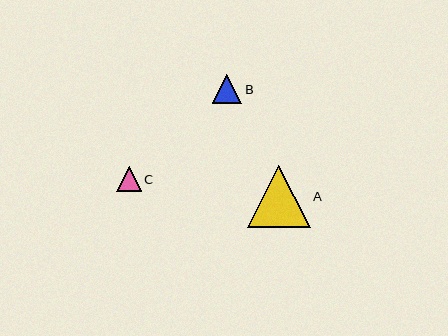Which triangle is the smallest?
Triangle C is the smallest with a size of approximately 24 pixels.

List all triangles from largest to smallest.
From largest to smallest: A, B, C.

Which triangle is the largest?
Triangle A is the largest with a size of approximately 63 pixels.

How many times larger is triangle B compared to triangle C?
Triangle B is approximately 1.2 times the size of triangle C.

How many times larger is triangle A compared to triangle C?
Triangle A is approximately 2.6 times the size of triangle C.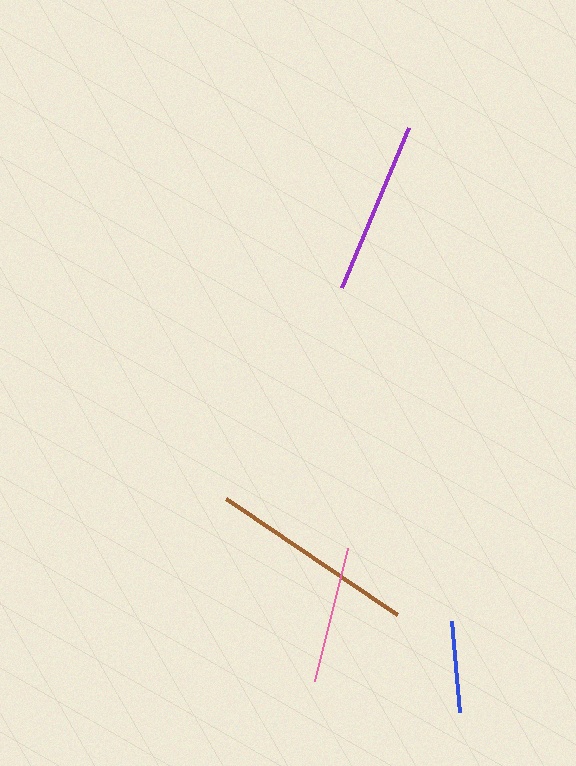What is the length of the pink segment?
The pink segment is approximately 137 pixels long.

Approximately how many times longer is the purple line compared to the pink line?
The purple line is approximately 1.3 times the length of the pink line.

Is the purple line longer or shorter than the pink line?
The purple line is longer than the pink line.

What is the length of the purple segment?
The purple segment is approximately 173 pixels long.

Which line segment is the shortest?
The blue line is the shortest at approximately 91 pixels.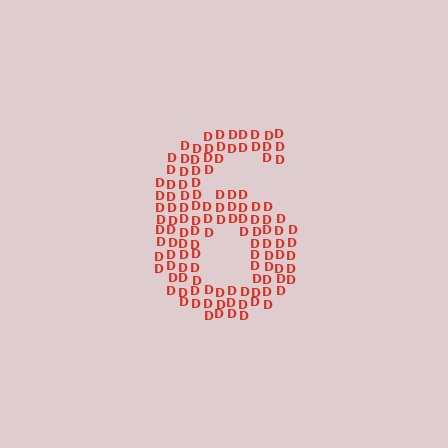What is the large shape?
The large shape is the digit 6.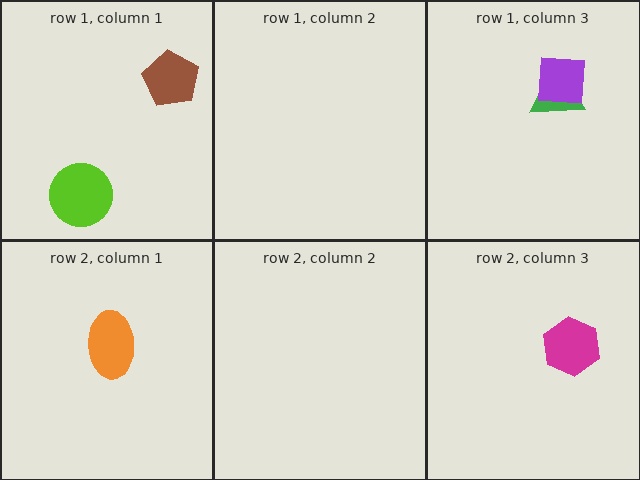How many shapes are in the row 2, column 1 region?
1.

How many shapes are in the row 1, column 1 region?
2.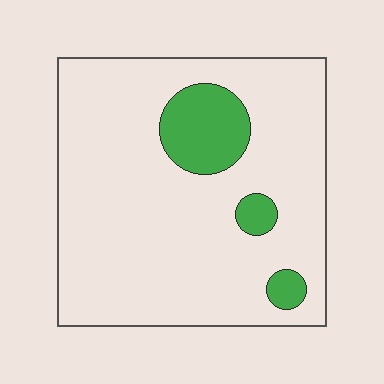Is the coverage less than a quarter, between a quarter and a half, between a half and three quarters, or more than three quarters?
Less than a quarter.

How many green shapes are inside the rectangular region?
3.